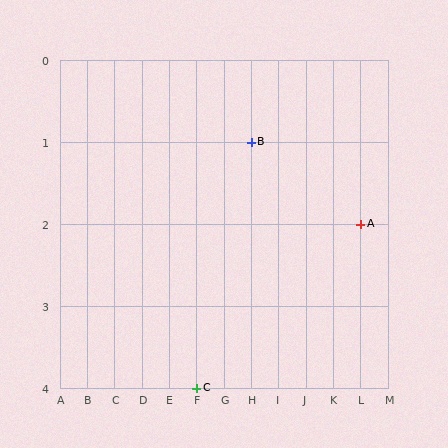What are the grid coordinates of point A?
Point A is at grid coordinates (L, 2).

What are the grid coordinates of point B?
Point B is at grid coordinates (H, 1).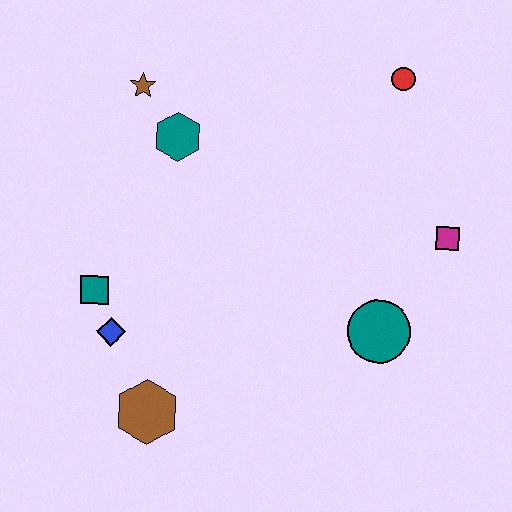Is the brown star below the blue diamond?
No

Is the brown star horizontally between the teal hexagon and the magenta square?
No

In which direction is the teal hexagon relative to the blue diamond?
The teal hexagon is above the blue diamond.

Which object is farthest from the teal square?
The red circle is farthest from the teal square.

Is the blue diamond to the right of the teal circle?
No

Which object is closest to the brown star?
The teal hexagon is closest to the brown star.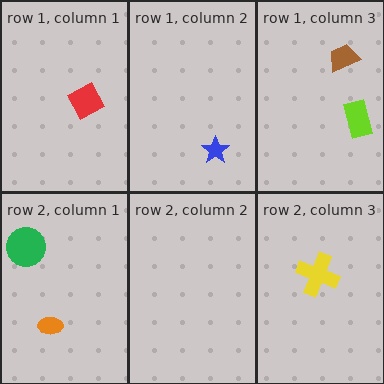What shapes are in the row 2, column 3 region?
The yellow cross.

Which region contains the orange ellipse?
The row 2, column 1 region.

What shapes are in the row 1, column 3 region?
The lime rectangle, the brown trapezoid.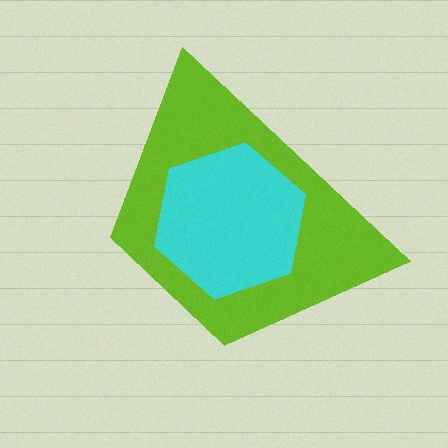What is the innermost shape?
The cyan hexagon.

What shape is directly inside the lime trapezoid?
The cyan hexagon.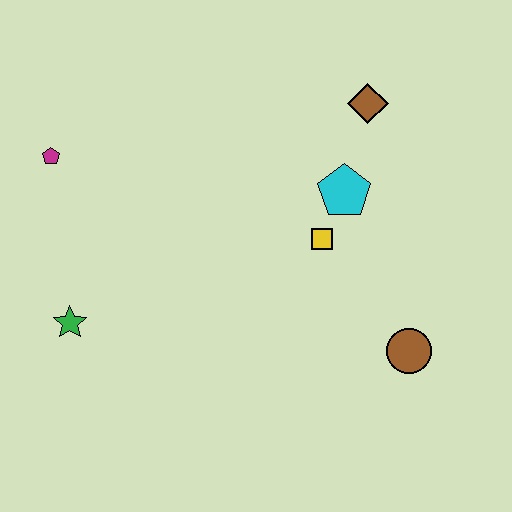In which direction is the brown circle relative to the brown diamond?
The brown circle is below the brown diamond.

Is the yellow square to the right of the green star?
Yes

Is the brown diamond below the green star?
No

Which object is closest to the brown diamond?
The cyan pentagon is closest to the brown diamond.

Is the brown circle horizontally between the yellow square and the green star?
No